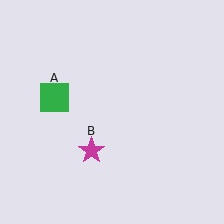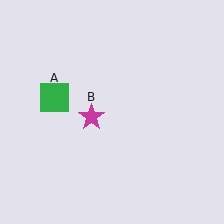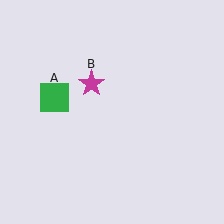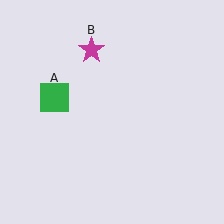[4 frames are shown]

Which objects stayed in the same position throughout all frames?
Green square (object A) remained stationary.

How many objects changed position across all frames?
1 object changed position: magenta star (object B).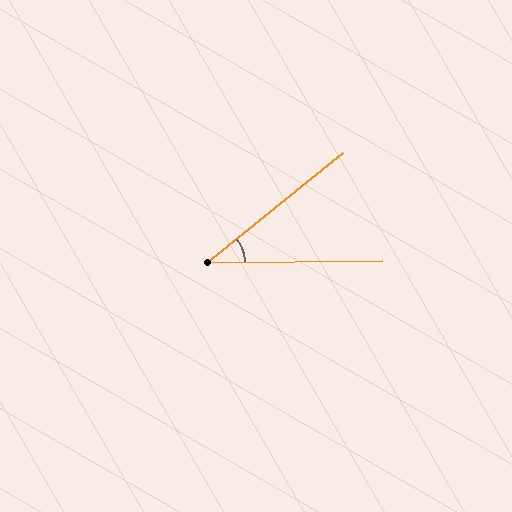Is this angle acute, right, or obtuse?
It is acute.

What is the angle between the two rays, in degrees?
Approximately 38 degrees.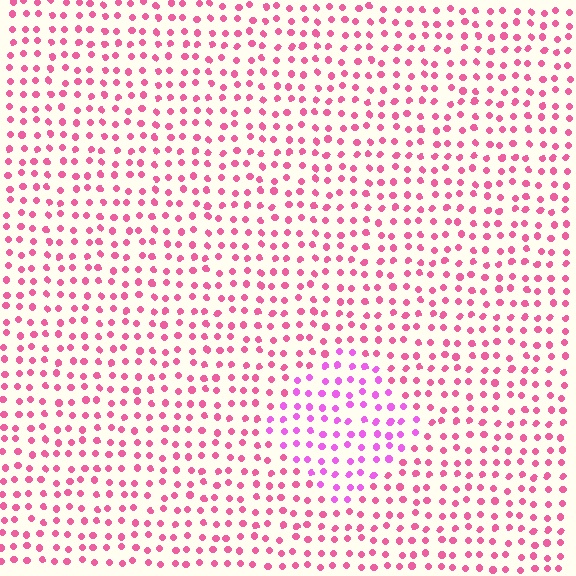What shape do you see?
I see a diamond.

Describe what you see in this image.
The image is filled with small pink elements in a uniform arrangement. A diamond-shaped region is visible where the elements are tinted to a slightly different hue, forming a subtle color boundary.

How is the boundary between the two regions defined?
The boundary is defined purely by a slight shift in hue (about 33 degrees). Spacing, size, and orientation are identical on both sides.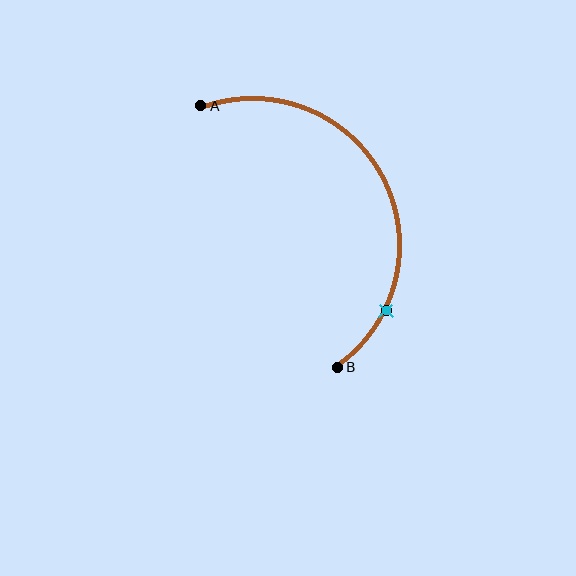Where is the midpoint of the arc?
The arc midpoint is the point on the curve farthest from the straight line joining A and B. It sits to the right of that line.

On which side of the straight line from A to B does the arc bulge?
The arc bulges to the right of the straight line connecting A and B.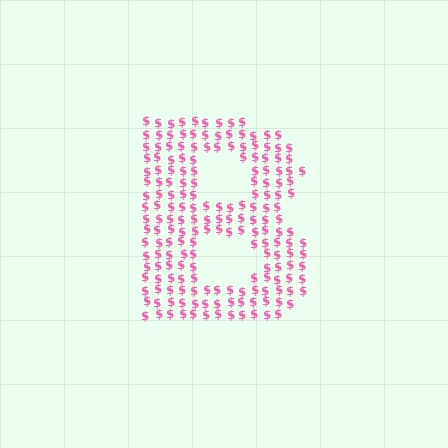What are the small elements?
The small elements are dollar signs.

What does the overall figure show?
The overall figure shows the letter B.